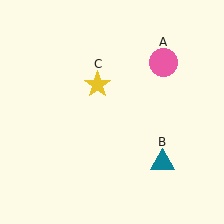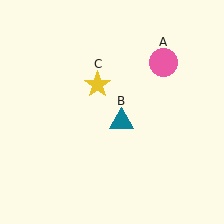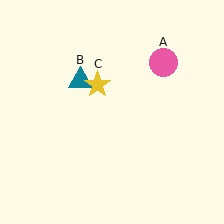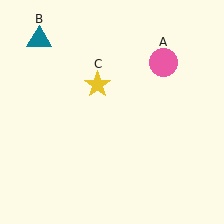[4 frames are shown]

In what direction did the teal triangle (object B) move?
The teal triangle (object B) moved up and to the left.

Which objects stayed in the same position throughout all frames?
Pink circle (object A) and yellow star (object C) remained stationary.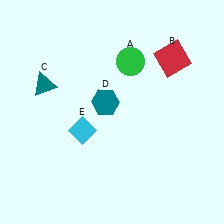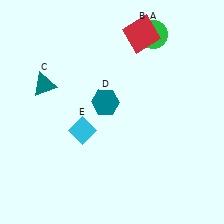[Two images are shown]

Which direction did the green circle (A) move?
The green circle (A) moved up.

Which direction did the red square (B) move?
The red square (B) moved left.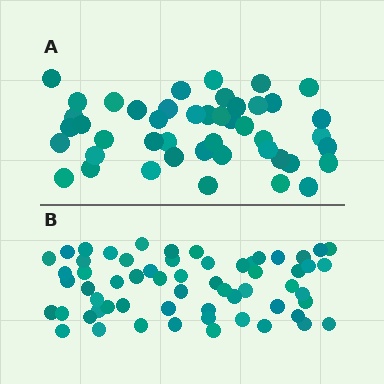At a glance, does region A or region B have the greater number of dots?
Region B (the bottom region) has more dots.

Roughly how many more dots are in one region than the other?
Region B has approximately 15 more dots than region A.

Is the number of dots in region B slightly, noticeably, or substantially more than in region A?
Region B has noticeably more, but not dramatically so. The ratio is roughly 1.3 to 1.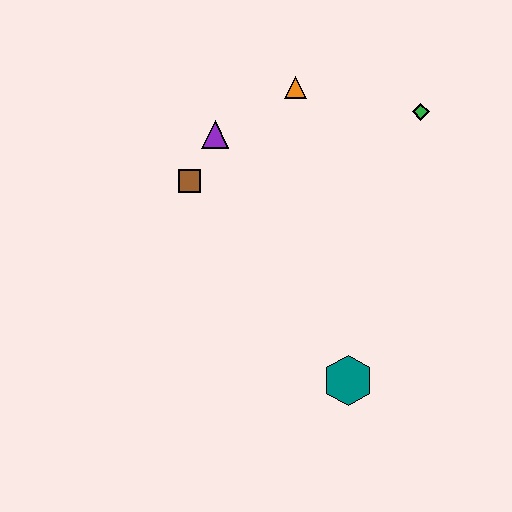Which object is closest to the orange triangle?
The purple triangle is closest to the orange triangle.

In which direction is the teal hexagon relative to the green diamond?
The teal hexagon is below the green diamond.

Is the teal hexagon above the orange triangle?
No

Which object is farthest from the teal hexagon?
The orange triangle is farthest from the teal hexagon.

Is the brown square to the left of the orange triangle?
Yes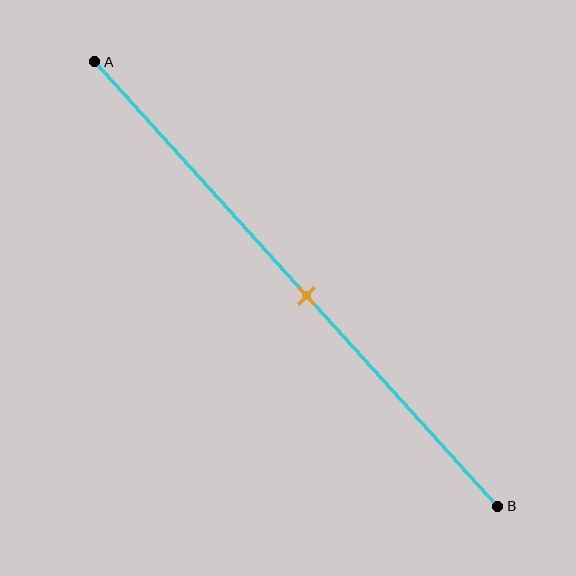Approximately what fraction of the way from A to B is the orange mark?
The orange mark is approximately 55% of the way from A to B.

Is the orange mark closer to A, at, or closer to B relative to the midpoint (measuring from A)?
The orange mark is approximately at the midpoint of segment AB.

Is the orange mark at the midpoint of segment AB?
Yes, the mark is approximately at the midpoint.